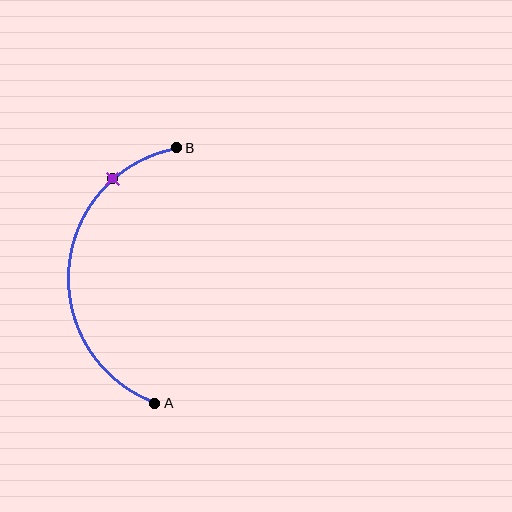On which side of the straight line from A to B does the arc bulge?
The arc bulges to the left of the straight line connecting A and B.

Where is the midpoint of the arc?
The arc midpoint is the point on the curve farthest from the straight line joining A and B. It sits to the left of that line.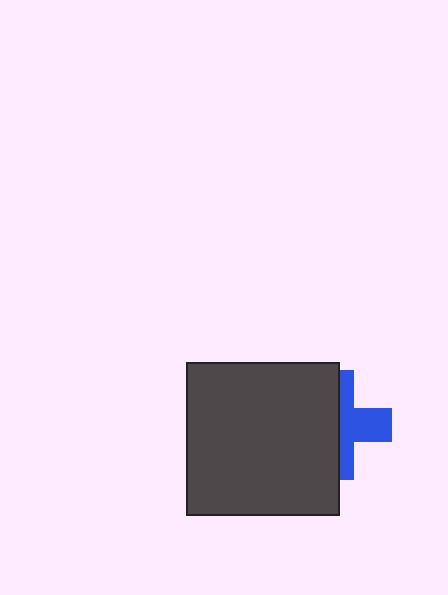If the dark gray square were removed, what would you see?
You would see the complete blue cross.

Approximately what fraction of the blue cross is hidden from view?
Roughly 55% of the blue cross is hidden behind the dark gray square.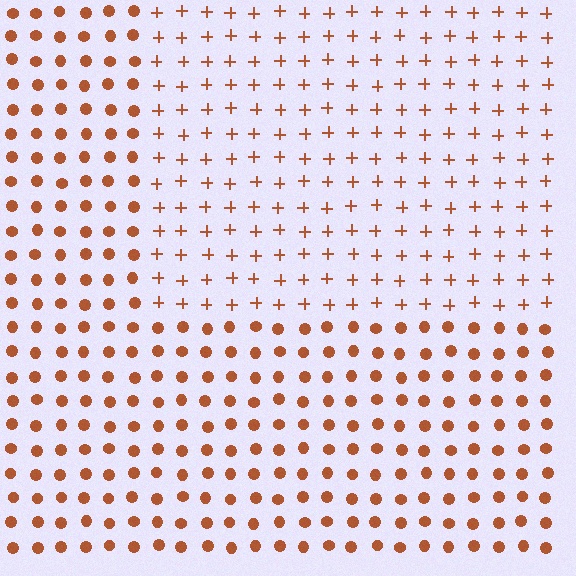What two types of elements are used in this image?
The image uses plus signs inside the rectangle region and circles outside it.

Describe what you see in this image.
The image is filled with small brown elements arranged in a uniform grid. A rectangle-shaped region contains plus signs, while the surrounding area contains circles. The boundary is defined purely by the change in element shape.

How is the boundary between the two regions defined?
The boundary is defined by a change in element shape: plus signs inside vs. circles outside. All elements share the same color and spacing.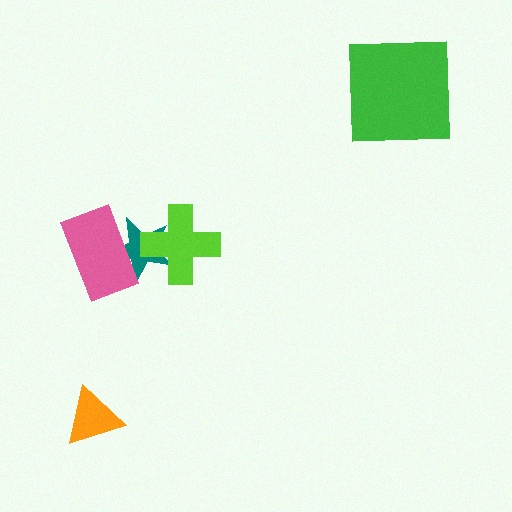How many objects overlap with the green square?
0 objects overlap with the green square.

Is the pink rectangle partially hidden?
No, no other shape covers it.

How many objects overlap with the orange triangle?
0 objects overlap with the orange triangle.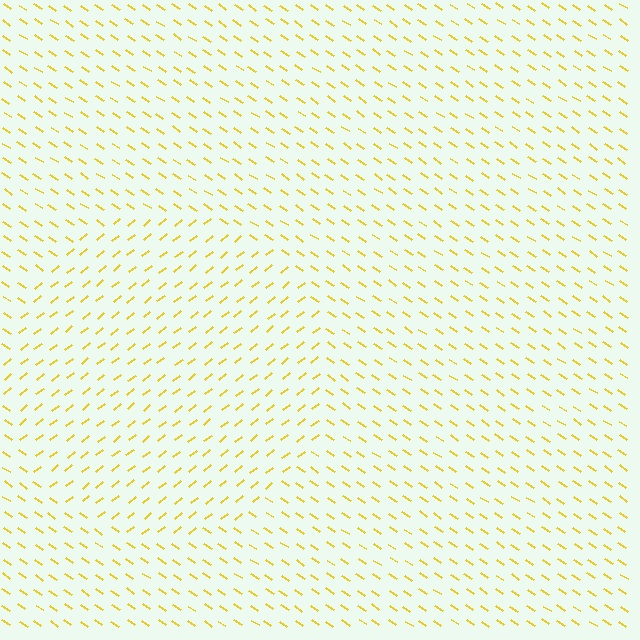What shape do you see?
I see a circle.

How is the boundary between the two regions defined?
The boundary is defined purely by a change in line orientation (approximately 73 degrees difference). All lines are the same color and thickness.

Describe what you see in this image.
The image is filled with small yellow line segments. A circle region in the image has lines oriented differently from the surrounding lines, creating a visible texture boundary.